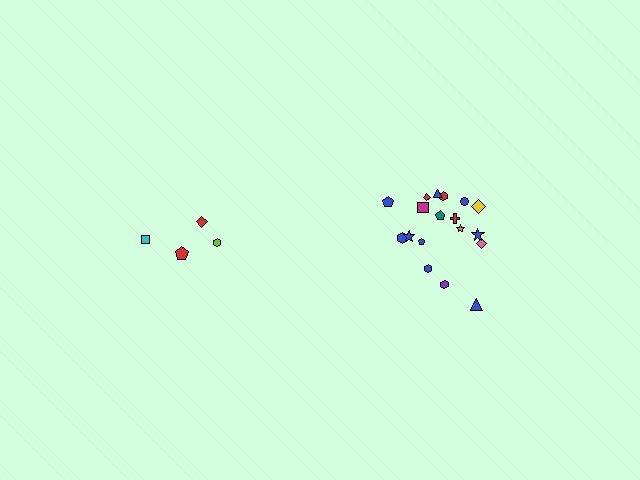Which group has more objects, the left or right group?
The right group.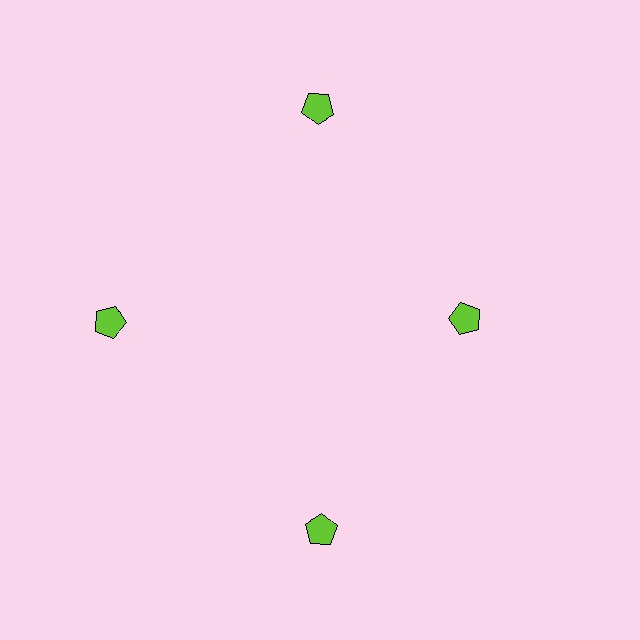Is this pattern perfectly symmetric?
No. The 4 lime pentagons are arranged in a ring, but one element near the 3 o'clock position is pulled inward toward the center, breaking the 4-fold rotational symmetry.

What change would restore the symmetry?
The symmetry would be restored by moving it outward, back onto the ring so that all 4 pentagons sit at equal angles and equal distance from the center.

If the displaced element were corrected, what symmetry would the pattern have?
It would have 4-fold rotational symmetry — the pattern would map onto itself every 90 degrees.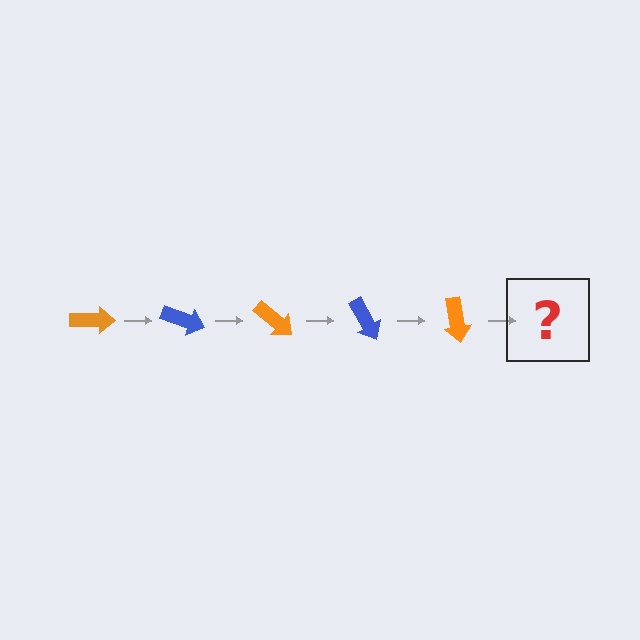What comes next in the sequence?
The next element should be a blue arrow, rotated 100 degrees from the start.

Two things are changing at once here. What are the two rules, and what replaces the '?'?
The two rules are that it rotates 20 degrees each step and the color cycles through orange and blue. The '?' should be a blue arrow, rotated 100 degrees from the start.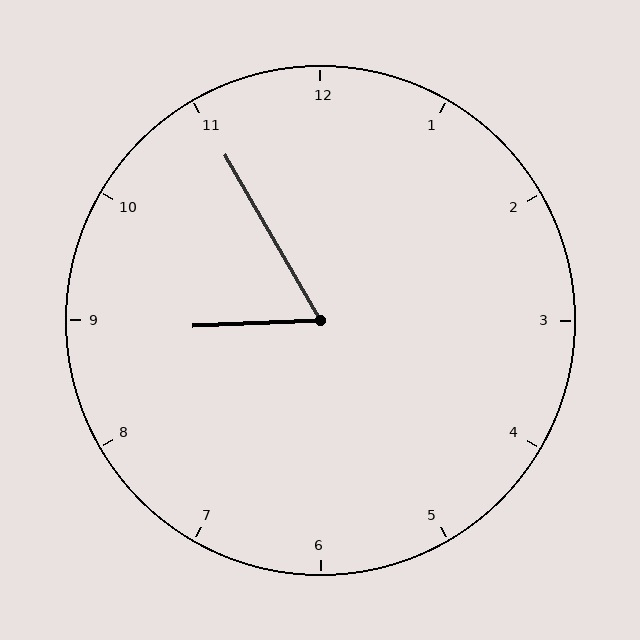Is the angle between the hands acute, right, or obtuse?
It is acute.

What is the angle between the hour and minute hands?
Approximately 62 degrees.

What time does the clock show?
8:55.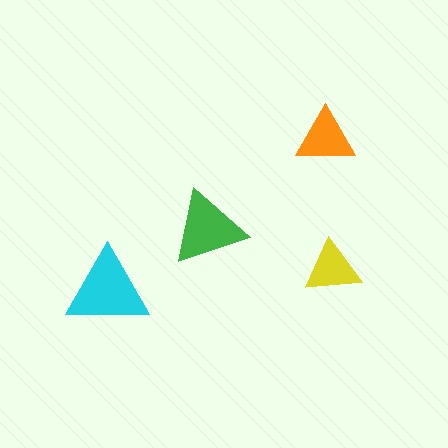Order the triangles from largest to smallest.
the cyan one, the green one, the orange one, the yellow one.